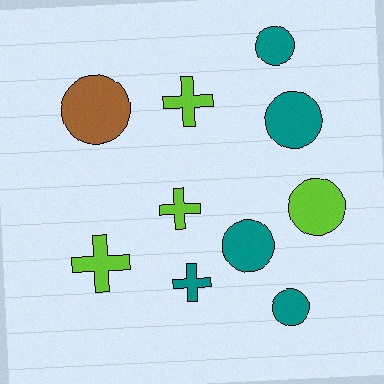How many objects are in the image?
There are 10 objects.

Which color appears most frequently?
Teal, with 5 objects.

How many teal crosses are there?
There is 1 teal cross.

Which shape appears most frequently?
Circle, with 6 objects.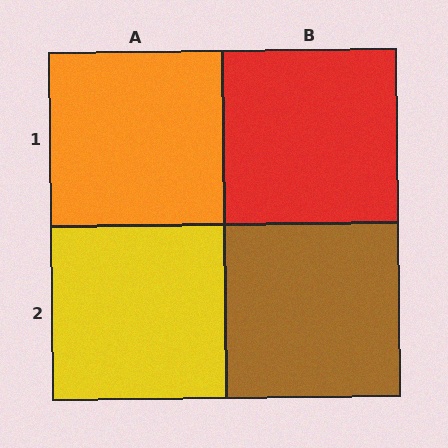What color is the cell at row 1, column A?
Orange.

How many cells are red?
1 cell is red.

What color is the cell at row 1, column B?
Red.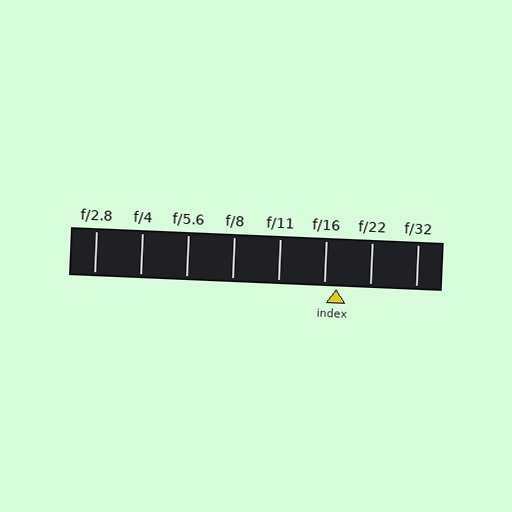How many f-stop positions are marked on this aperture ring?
There are 8 f-stop positions marked.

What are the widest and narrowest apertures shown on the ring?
The widest aperture shown is f/2.8 and the narrowest is f/32.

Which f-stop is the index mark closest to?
The index mark is closest to f/16.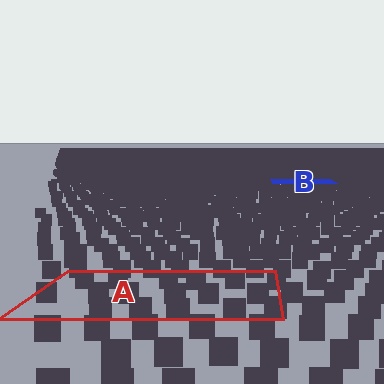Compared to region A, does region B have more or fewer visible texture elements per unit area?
Region B has more texture elements per unit area — they are packed more densely because it is farther away.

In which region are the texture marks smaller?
The texture marks are smaller in region B, because it is farther away.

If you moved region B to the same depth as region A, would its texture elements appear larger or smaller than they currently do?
They would appear larger. At a closer depth, the same texture elements are projected at a bigger on-screen size.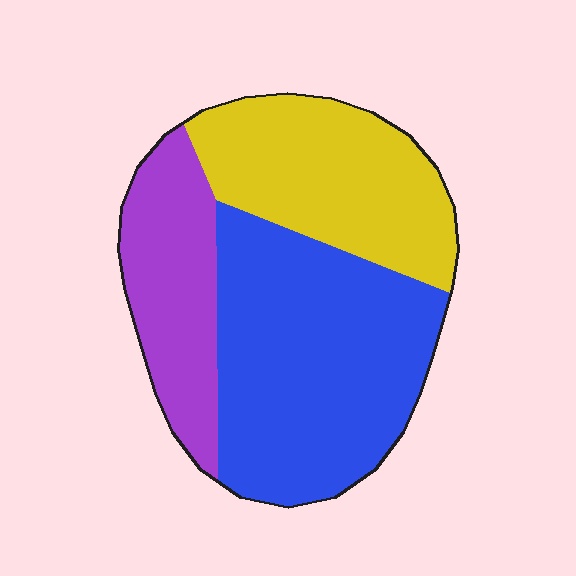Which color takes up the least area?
Purple, at roughly 20%.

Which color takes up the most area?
Blue, at roughly 45%.